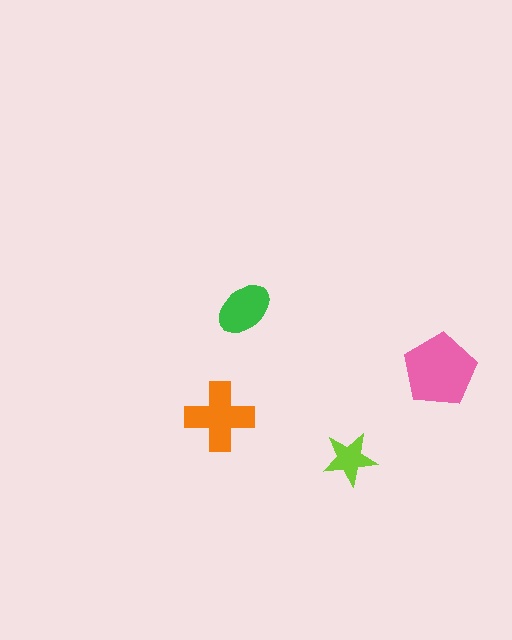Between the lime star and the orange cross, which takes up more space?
The orange cross.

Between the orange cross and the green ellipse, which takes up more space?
The orange cross.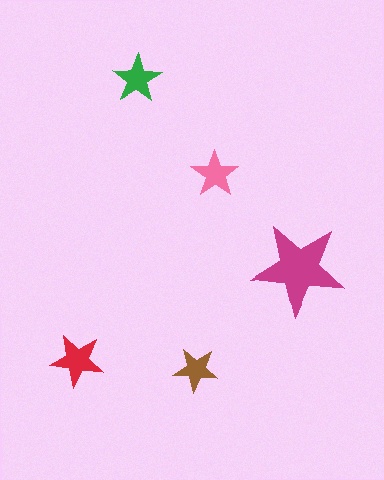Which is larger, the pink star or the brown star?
The pink one.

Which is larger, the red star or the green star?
The red one.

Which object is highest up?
The green star is topmost.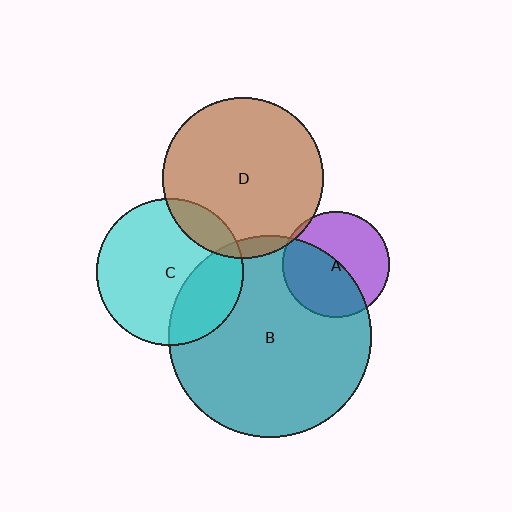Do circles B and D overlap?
Yes.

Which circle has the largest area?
Circle B (teal).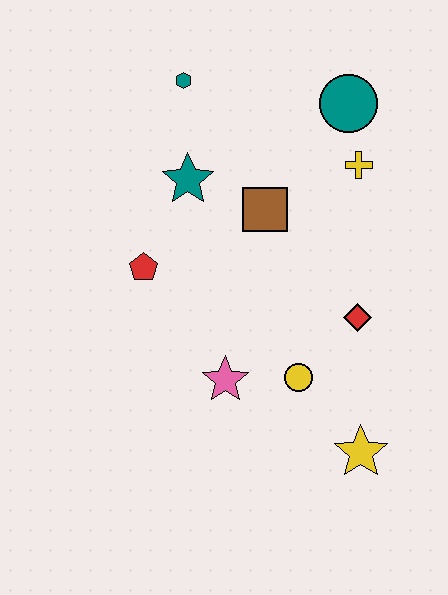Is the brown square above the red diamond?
Yes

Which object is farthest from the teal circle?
The yellow star is farthest from the teal circle.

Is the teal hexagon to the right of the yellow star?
No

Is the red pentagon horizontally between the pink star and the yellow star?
No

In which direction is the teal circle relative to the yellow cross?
The teal circle is above the yellow cross.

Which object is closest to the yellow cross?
The teal circle is closest to the yellow cross.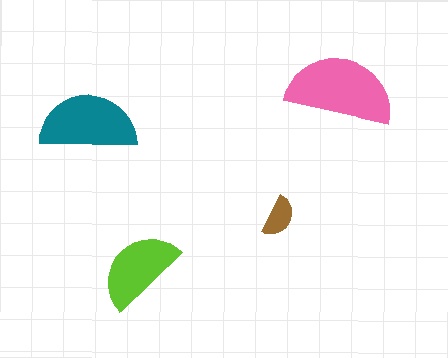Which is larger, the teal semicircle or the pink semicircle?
The pink one.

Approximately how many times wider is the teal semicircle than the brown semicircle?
About 2.5 times wider.